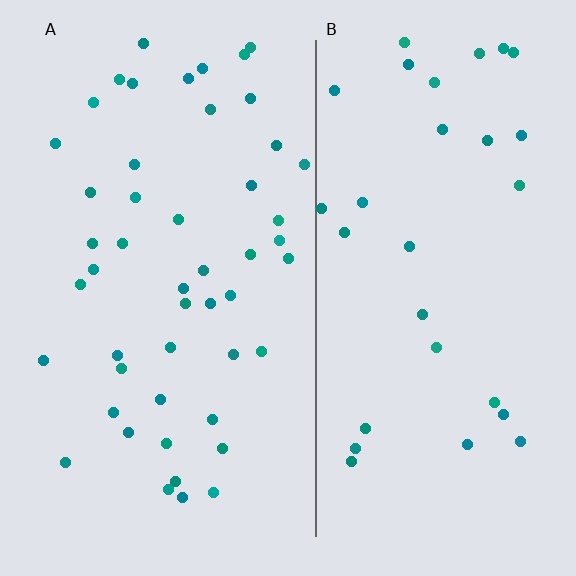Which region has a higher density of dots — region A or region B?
A (the left).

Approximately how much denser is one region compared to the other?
Approximately 1.6× — region A over region B.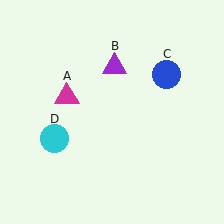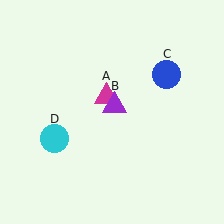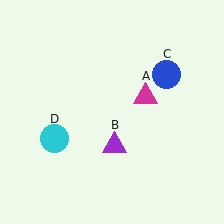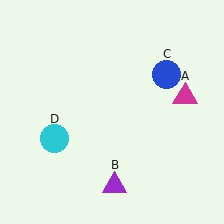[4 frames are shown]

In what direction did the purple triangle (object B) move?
The purple triangle (object B) moved down.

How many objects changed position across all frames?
2 objects changed position: magenta triangle (object A), purple triangle (object B).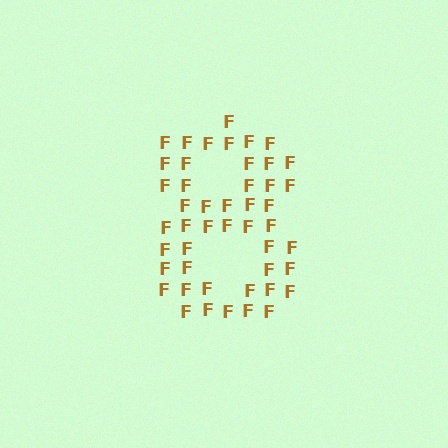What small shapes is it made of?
It is made of small letter F's.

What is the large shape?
The large shape is the digit 8.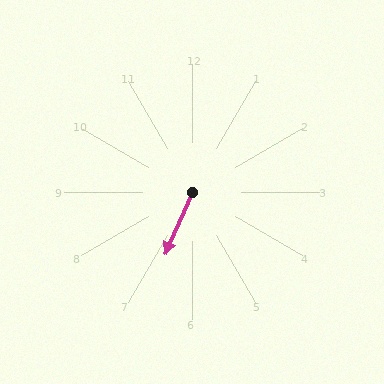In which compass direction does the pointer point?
Southwest.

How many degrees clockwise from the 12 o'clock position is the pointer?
Approximately 204 degrees.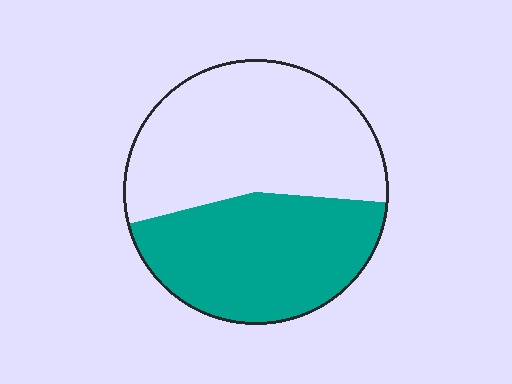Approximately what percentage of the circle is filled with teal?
Approximately 45%.